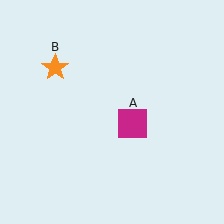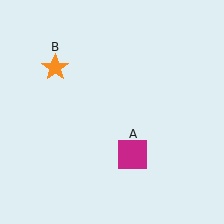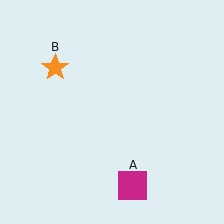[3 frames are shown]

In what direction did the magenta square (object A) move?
The magenta square (object A) moved down.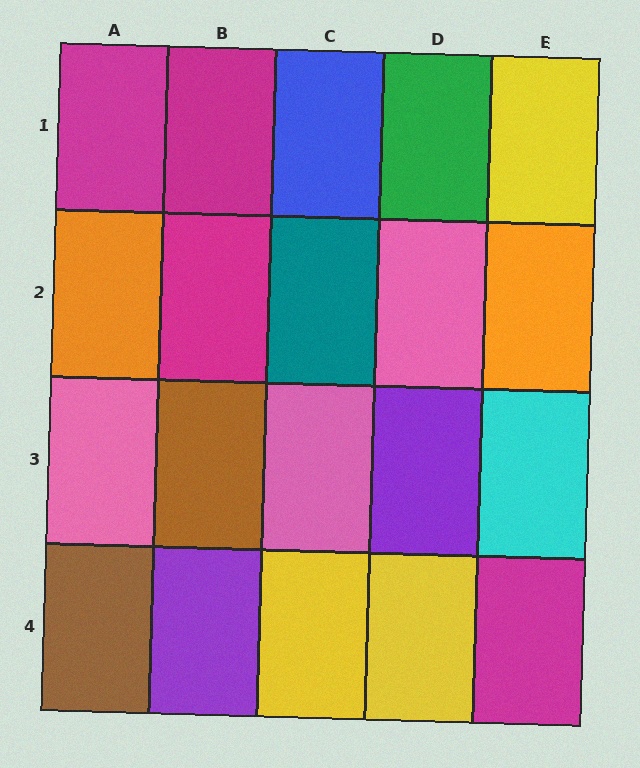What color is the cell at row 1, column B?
Magenta.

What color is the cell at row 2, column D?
Pink.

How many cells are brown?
2 cells are brown.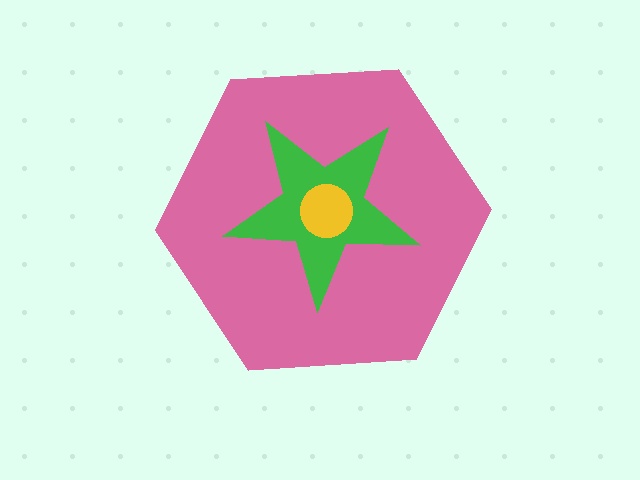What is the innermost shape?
The yellow circle.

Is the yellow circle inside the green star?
Yes.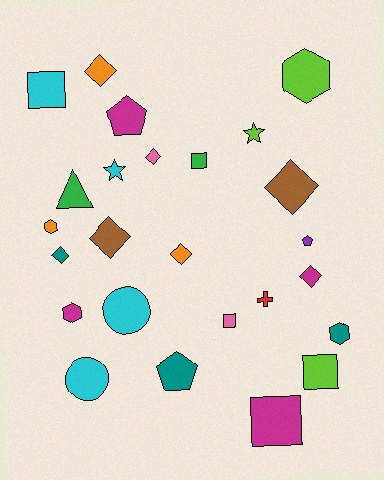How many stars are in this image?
There are 2 stars.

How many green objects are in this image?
There are 2 green objects.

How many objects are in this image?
There are 25 objects.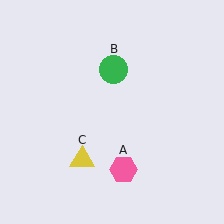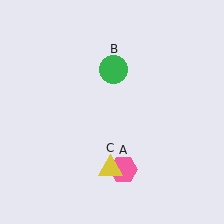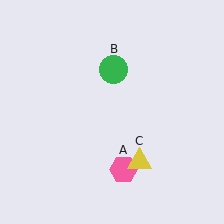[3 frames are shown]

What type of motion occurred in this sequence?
The yellow triangle (object C) rotated counterclockwise around the center of the scene.